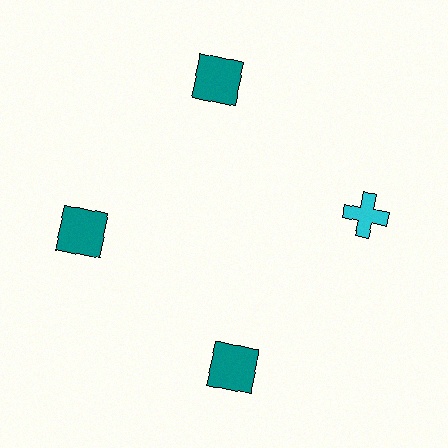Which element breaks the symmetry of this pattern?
The cyan cross at roughly the 3 o'clock position breaks the symmetry. All other shapes are teal squares.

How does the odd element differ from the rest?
It differs in both color (cyan instead of teal) and shape (cross instead of square).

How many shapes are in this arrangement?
There are 4 shapes arranged in a ring pattern.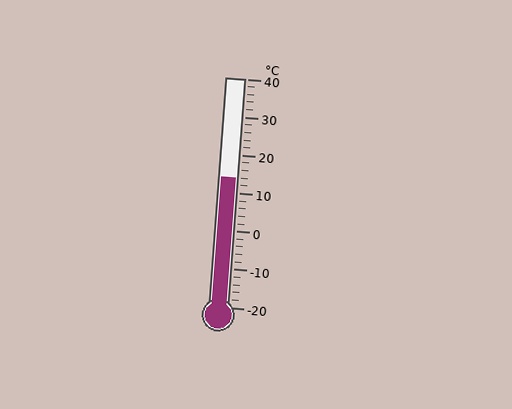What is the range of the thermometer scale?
The thermometer scale ranges from -20°C to 40°C.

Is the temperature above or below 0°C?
The temperature is above 0°C.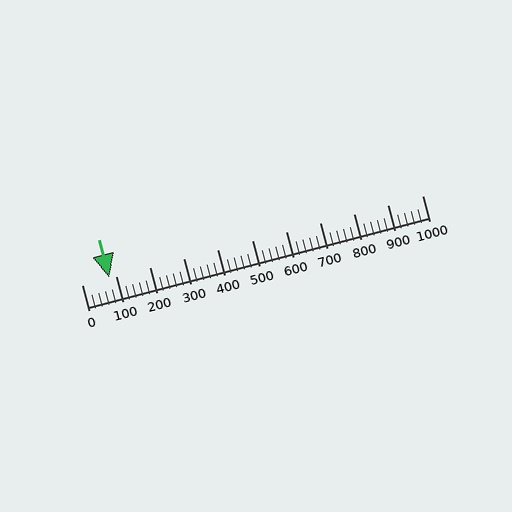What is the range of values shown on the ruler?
The ruler shows values from 0 to 1000.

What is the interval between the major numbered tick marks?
The major tick marks are spaced 100 units apart.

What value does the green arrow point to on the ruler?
The green arrow points to approximately 80.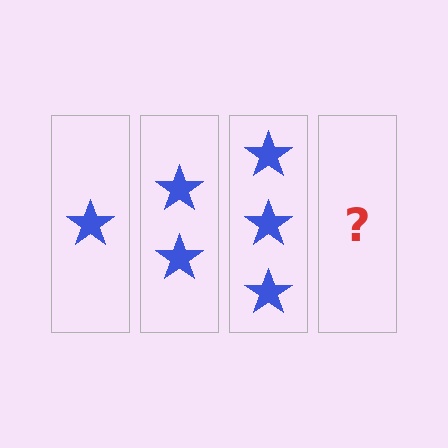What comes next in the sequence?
The next element should be 4 stars.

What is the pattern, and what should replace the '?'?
The pattern is that each step adds one more star. The '?' should be 4 stars.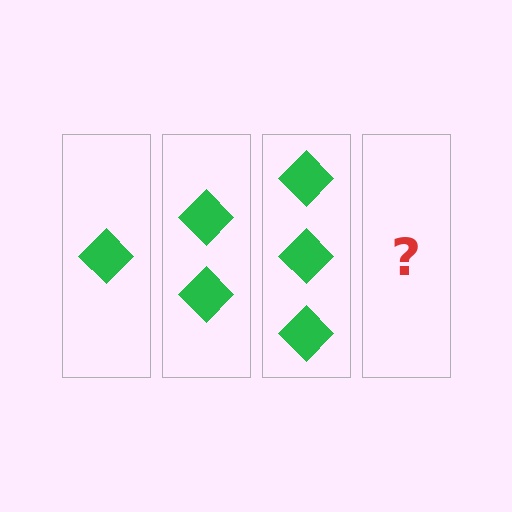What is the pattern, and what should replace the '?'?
The pattern is that each step adds one more diamond. The '?' should be 4 diamonds.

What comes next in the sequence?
The next element should be 4 diamonds.